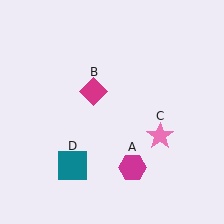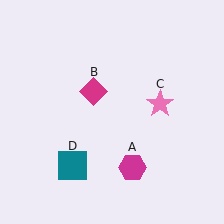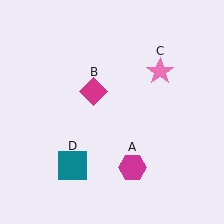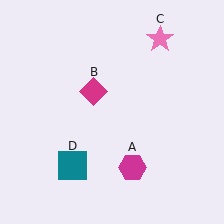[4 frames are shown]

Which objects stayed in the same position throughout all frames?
Magenta hexagon (object A) and magenta diamond (object B) and teal square (object D) remained stationary.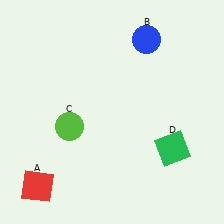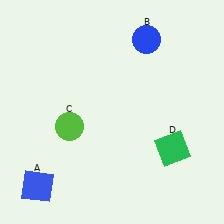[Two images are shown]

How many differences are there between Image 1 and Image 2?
There is 1 difference between the two images.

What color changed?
The square (A) changed from red in Image 1 to blue in Image 2.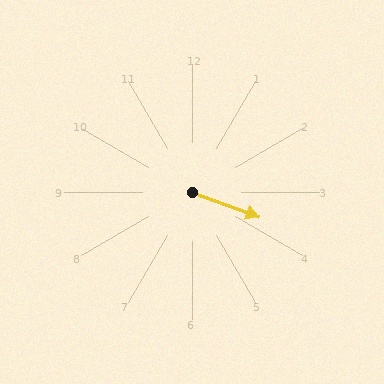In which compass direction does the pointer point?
East.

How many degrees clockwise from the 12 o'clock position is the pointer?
Approximately 110 degrees.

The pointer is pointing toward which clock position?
Roughly 4 o'clock.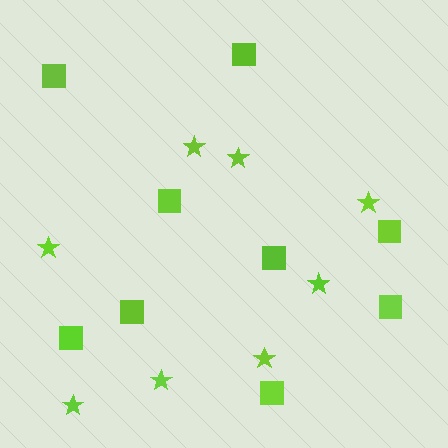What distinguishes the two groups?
There are 2 groups: one group of stars (8) and one group of squares (9).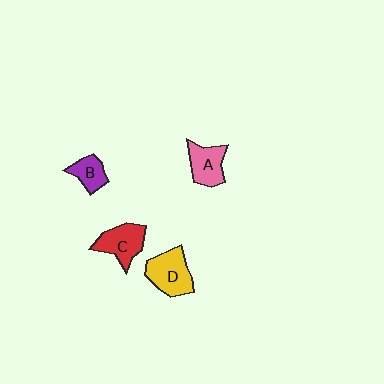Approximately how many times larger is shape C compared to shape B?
Approximately 1.6 times.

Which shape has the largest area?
Shape D (yellow).